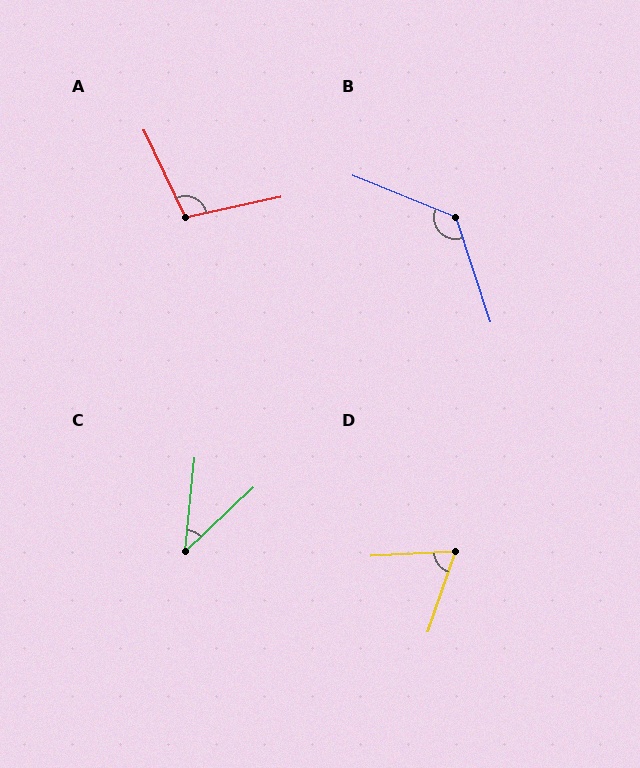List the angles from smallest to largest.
C (41°), D (68°), A (103°), B (131°).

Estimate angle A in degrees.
Approximately 103 degrees.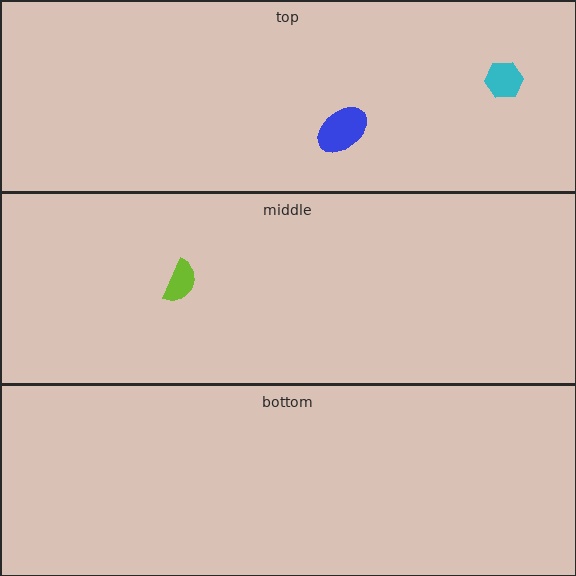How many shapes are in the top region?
2.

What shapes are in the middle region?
The lime semicircle.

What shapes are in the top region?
The blue ellipse, the cyan hexagon.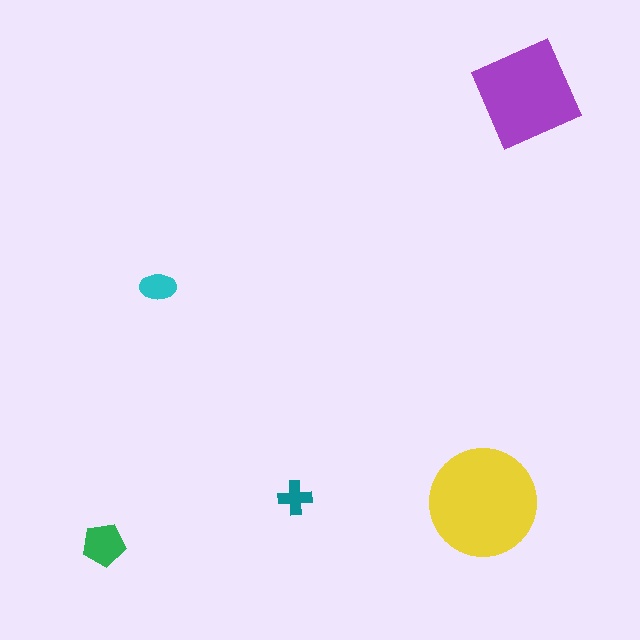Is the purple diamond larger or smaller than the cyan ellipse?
Larger.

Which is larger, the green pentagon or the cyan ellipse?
The green pentagon.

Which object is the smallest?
The teal cross.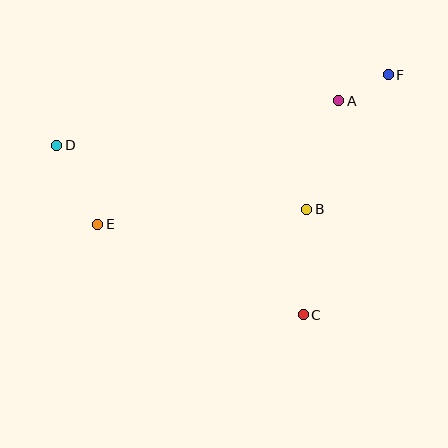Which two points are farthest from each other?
Points D and F are farthest from each other.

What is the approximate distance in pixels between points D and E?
The distance between D and E is approximately 89 pixels.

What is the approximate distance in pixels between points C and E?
The distance between C and E is approximately 224 pixels.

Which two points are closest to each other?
Points A and F are closest to each other.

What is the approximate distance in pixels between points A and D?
The distance between A and D is approximately 285 pixels.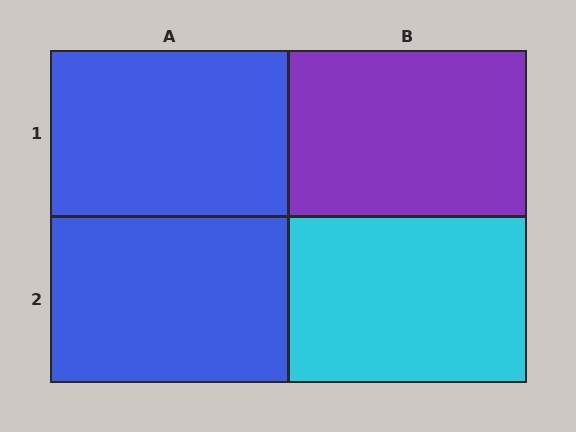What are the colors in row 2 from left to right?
Blue, cyan.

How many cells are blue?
2 cells are blue.